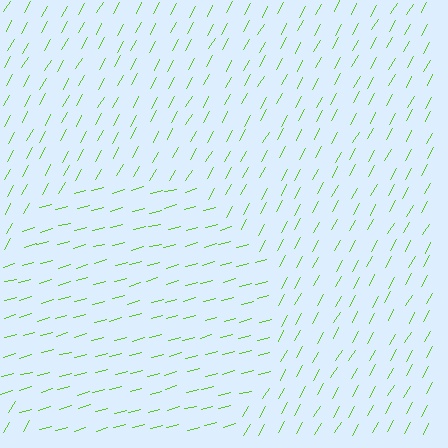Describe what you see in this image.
The image is filled with small lime line segments. A circle region in the image has lines oriented differently from the surrounding lines, creating a visible texture boundary.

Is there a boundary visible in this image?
Yes, there is a texture boundary formed by a change in line orientation.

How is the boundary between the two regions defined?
The boundary is defined purely by a change in line orientation (approximately 45 degrees difference). All lines are the same color and thickness.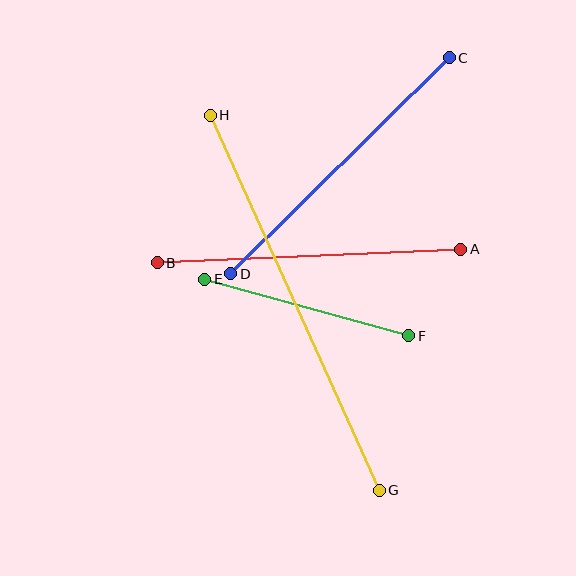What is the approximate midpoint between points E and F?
The midpoint is at approximately (307, 308) pixels.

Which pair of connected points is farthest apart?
Points G and H are farthest apart.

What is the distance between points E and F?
The distance is approximately 212 pixels.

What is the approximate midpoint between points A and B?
The midpoint is at approximately (309, 256) pixels.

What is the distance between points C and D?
The distance is approximately 307 pixels.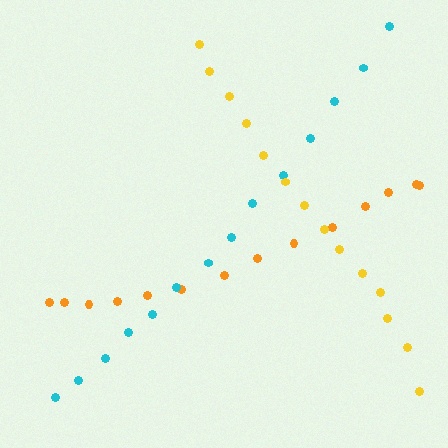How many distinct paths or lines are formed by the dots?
There are 3 distinct paths.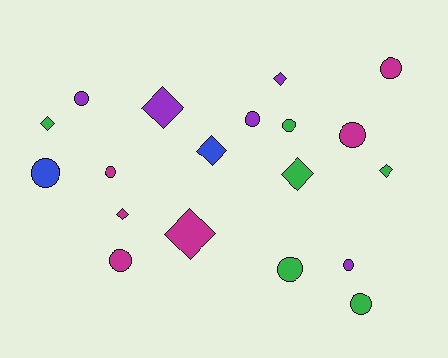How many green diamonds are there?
There are 3 green diamonds.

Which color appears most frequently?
Green, with 6 objects.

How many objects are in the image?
There are 19 objects.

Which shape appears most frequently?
Circle, with 11 objects.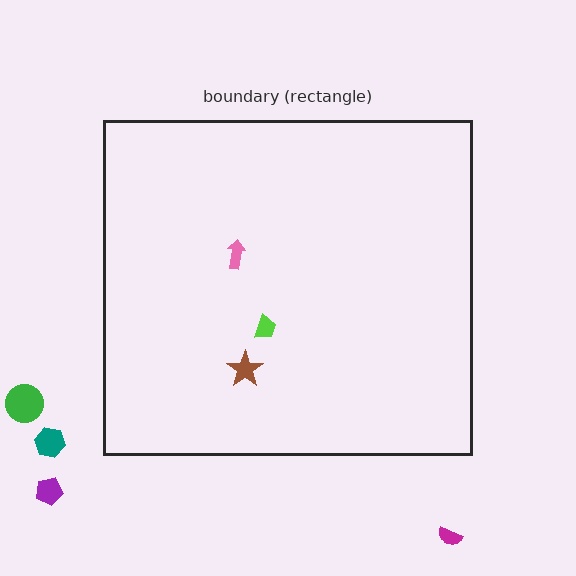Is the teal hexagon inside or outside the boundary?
Outside.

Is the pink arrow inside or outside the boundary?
Inside.